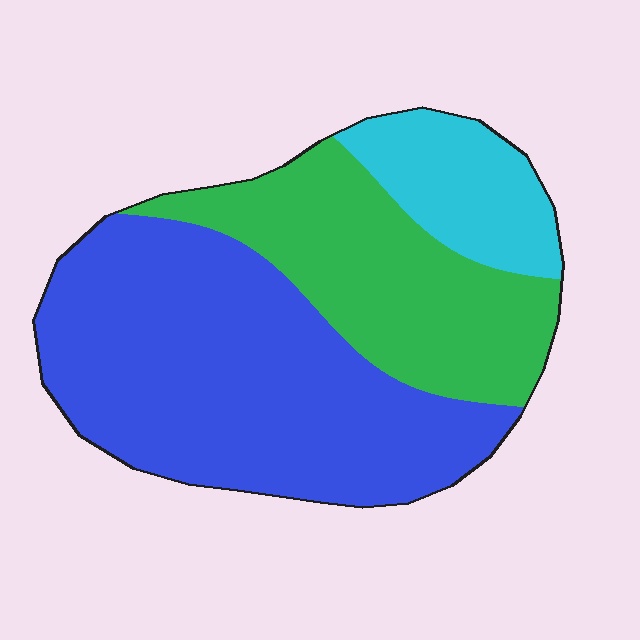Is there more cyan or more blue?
Blue.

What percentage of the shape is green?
Green takes up about one third (1/3) of the shape.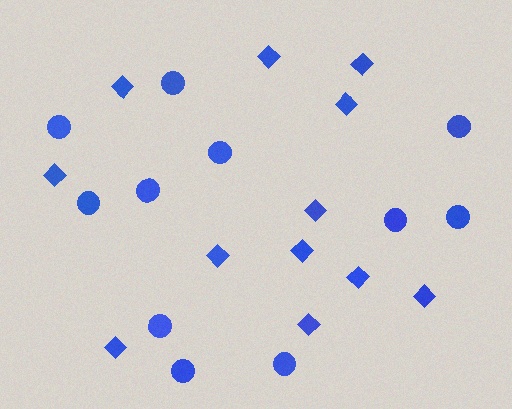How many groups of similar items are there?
There are 2 groups: one group of diamonds (12) and one group of circles (11).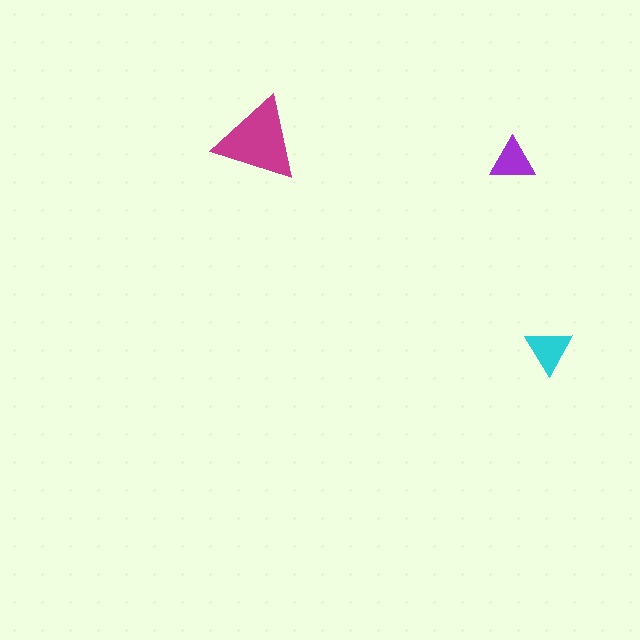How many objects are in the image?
There are 3 objects in the image.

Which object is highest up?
The magenta triangle is topmost.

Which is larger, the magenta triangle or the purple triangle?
The magenta one.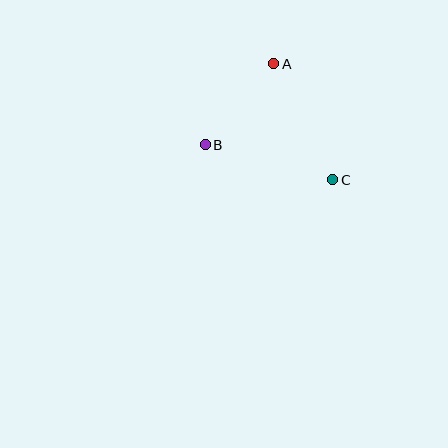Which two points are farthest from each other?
Points B and C are farthest from each other.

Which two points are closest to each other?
Points A and B are closest to each other.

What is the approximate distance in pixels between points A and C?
The distance between A and C is approximately 130 pixels.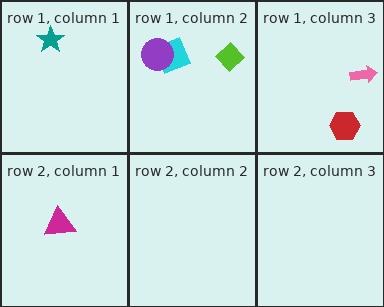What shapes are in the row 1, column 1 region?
The teal star.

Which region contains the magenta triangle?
The row 2, column 1 region.